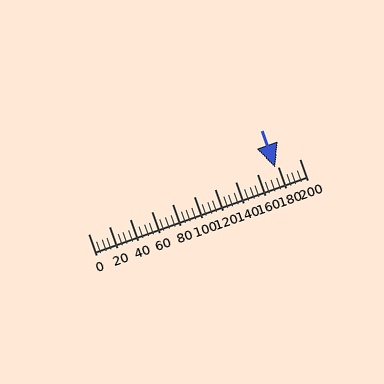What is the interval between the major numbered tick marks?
The major tick marks are spaced 20 units apart.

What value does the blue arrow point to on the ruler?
The blue arrow points to approximately 178.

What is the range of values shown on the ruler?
The ruler shows values from 0 to 200.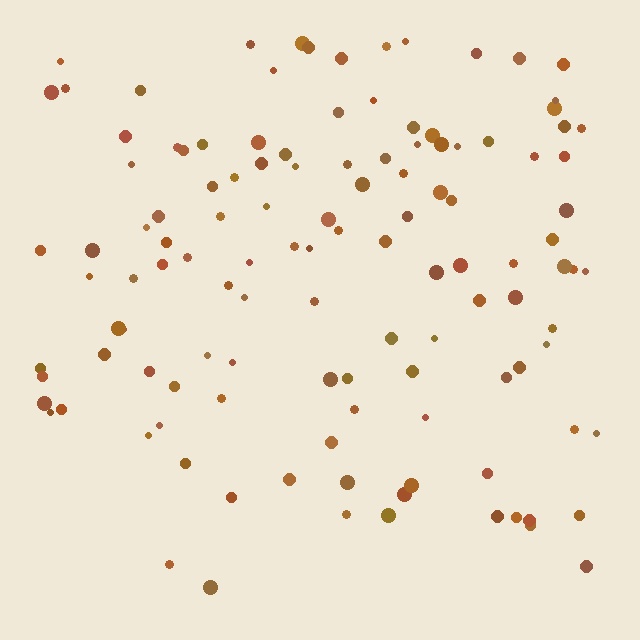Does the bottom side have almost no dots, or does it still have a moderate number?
Still a moderate number, just noticeably fewer than the top.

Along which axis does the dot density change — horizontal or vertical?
Vertical.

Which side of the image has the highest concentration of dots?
The top.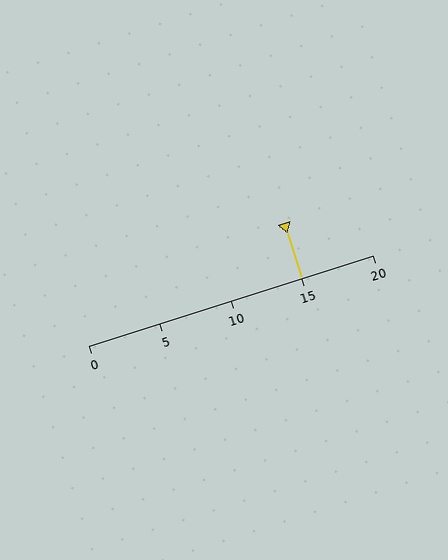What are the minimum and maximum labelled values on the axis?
The axis runs from 0 to 20.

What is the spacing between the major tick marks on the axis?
The major ticks are spaced 5 apart.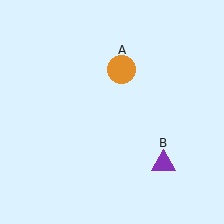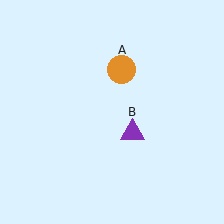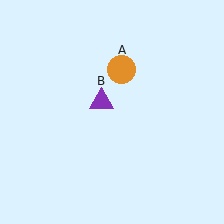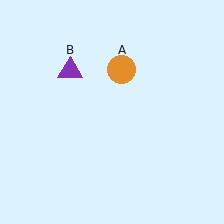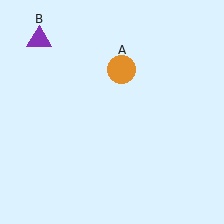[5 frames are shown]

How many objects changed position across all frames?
1 object changed position: purple triangle (object B).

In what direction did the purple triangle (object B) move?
The purple triangle (object B) moved up and to the left.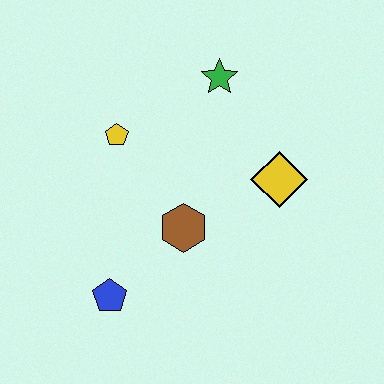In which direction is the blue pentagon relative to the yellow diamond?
The blue pentagon is to the left of the yellow diamond.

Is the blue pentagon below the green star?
Yes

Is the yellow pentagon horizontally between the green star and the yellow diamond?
No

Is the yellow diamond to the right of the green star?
Yes